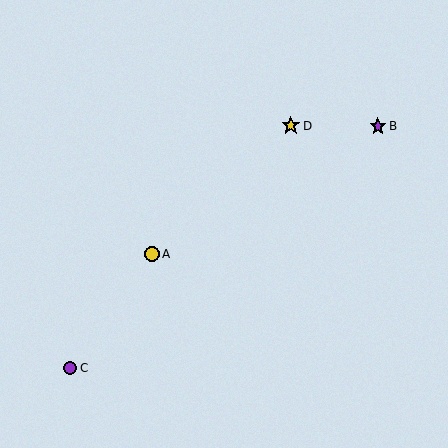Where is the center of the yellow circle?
The center of the yellow circle is at (152, 254).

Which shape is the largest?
The yellow star (labeled D) is the largest.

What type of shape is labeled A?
Shape A is a yellow circle.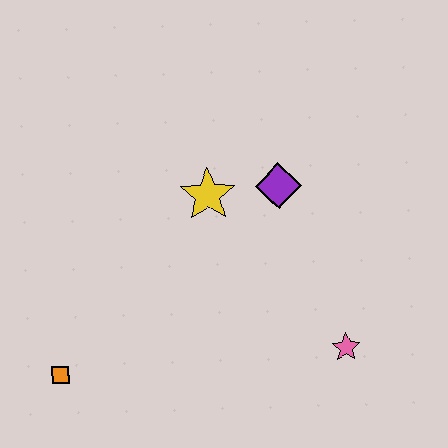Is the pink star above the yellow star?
No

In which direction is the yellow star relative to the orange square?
The yellow star is above the orange square.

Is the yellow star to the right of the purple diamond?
No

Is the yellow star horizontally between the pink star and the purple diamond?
No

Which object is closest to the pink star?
The purple diamond is closest to the pink star.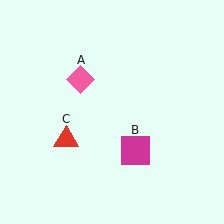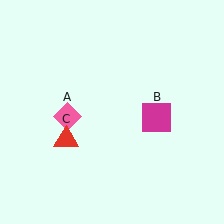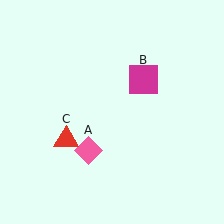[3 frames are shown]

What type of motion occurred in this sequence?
The pink diamond (object A), magenta square (object B) rotated counterclockwise around the center of the scene.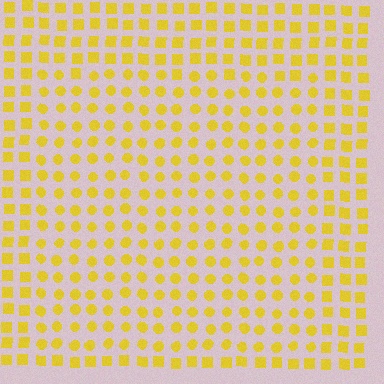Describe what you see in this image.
The image is filled with small yellow elements arranged in a uniform grid. A rectangle-shaped region contains circles, while the surrounding area contains squares. The boundary is defined purely by the change in element shape.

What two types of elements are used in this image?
The image uses circles inside the rectangle region and squares outside it.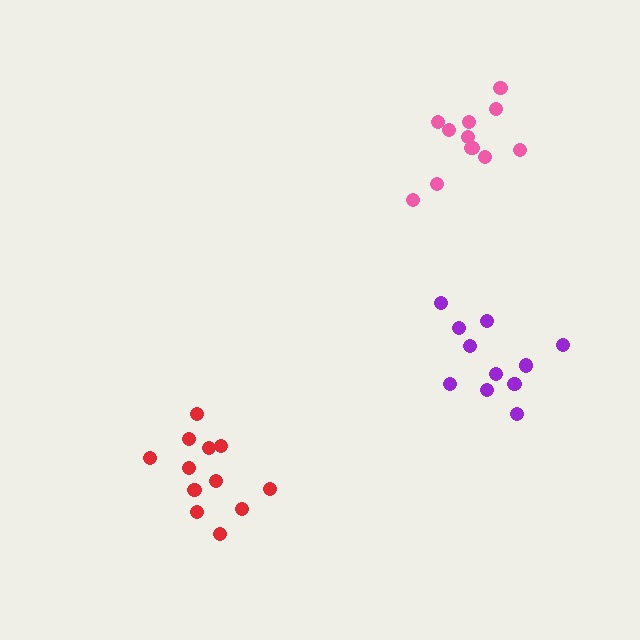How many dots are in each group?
Group 1: 12 dots, Group 2: 11 dots, Group 3: 12 dots (35 total).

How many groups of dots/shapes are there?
There are 3 groups.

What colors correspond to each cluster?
The clusters are colored: red, purple, pink.